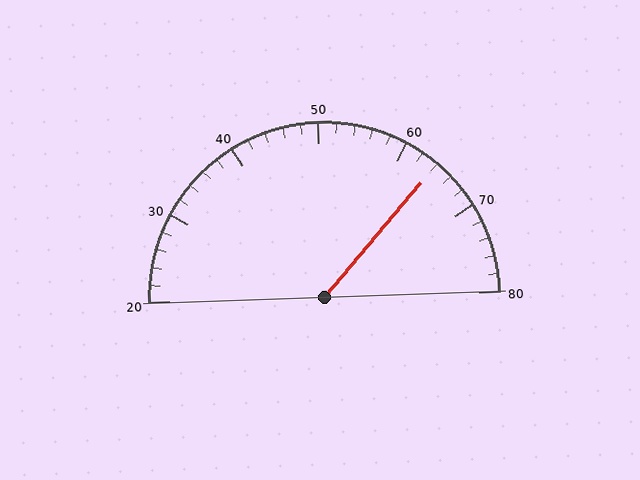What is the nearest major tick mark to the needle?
The nearest major tick mark is 60.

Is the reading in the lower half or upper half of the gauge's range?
The reading is in the upper half of the range (20 to 80).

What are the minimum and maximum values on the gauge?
The gauge ranges from 20 to 80.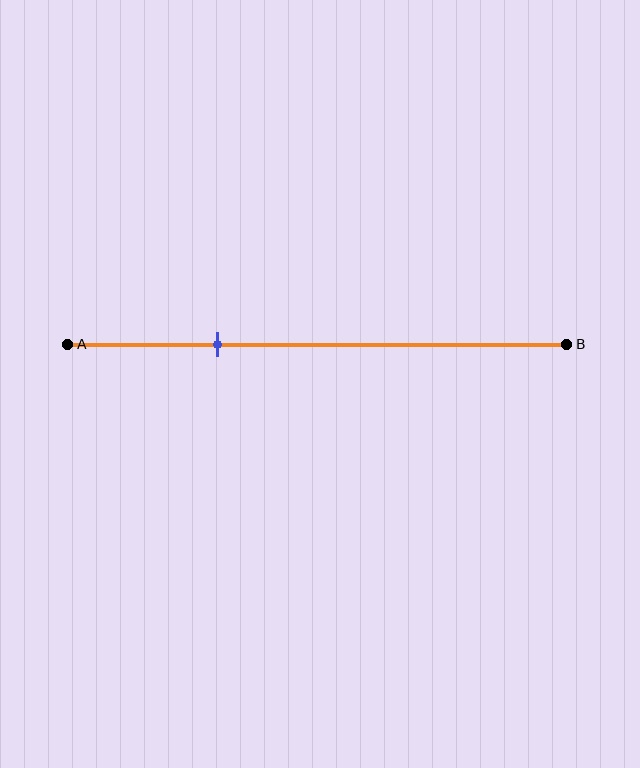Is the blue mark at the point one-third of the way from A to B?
No, the mark is at about 30% from A, not at the 33% one-third point.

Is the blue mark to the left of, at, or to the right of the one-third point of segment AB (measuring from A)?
The blue mark is to the left of the one-third point of segment AB.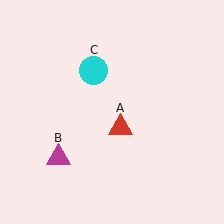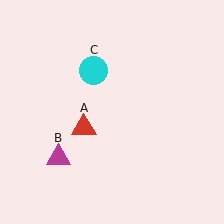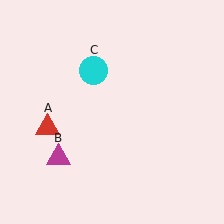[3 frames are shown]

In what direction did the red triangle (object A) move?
The red triangle (object A) moved left.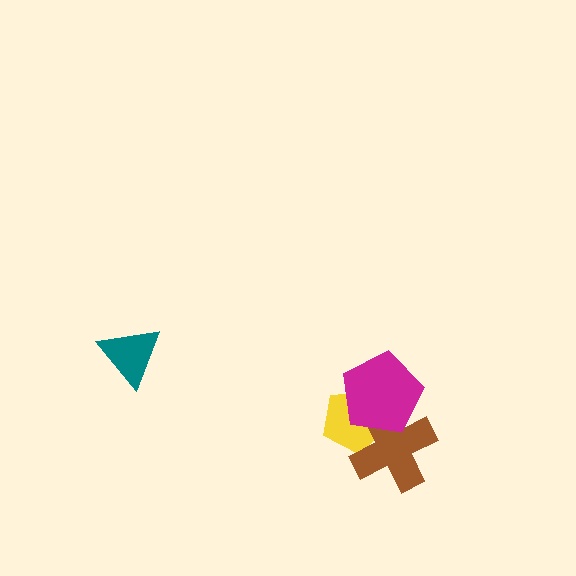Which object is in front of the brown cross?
The magenta pentagon is in front of the brown cross.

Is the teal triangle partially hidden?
No, no other shape covers it.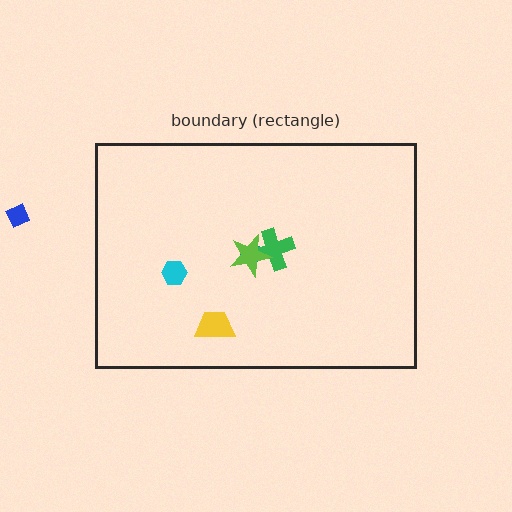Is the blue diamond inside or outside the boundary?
Outside.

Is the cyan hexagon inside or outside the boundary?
Inside.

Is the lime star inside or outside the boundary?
Inside.